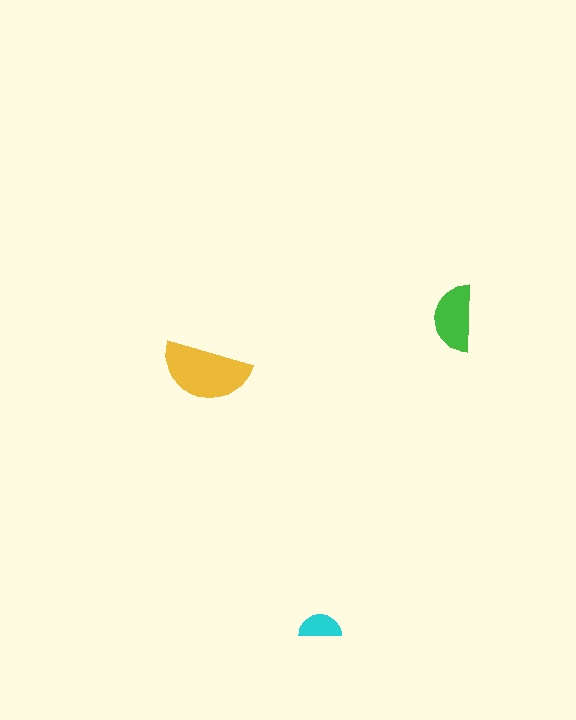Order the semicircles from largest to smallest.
the yellow one, the green one, the cyan one.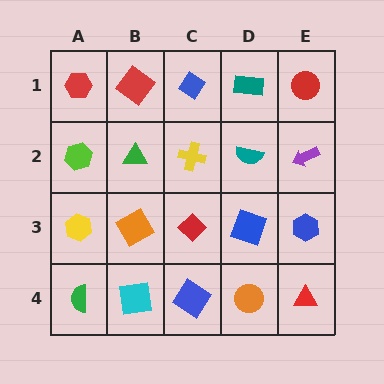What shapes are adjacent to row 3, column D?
A teal semicircle (row 2, column D), an orange circle (row 4, column D), a red diamond (row 3, column C), a blue hexagon (row 3, column E).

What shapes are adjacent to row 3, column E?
A purple arrow (row 2, column E), a red triangle (row 4, column E), a blue square (row 3, column D).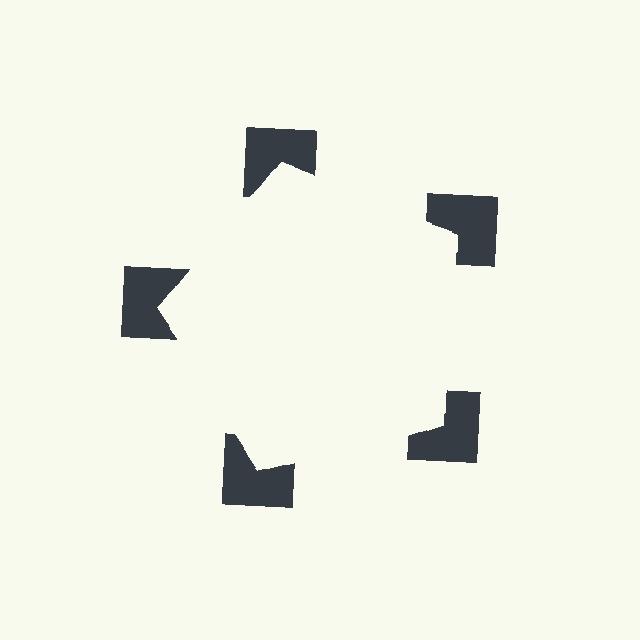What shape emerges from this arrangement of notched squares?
An illusory pentagon — its edges are inferred from the aligned wedge cuts in the notched squares, not physically drawn.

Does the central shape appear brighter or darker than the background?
It typically appears slightly brighter than the background, even though no actual brightness change is drawn.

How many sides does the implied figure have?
5 sides.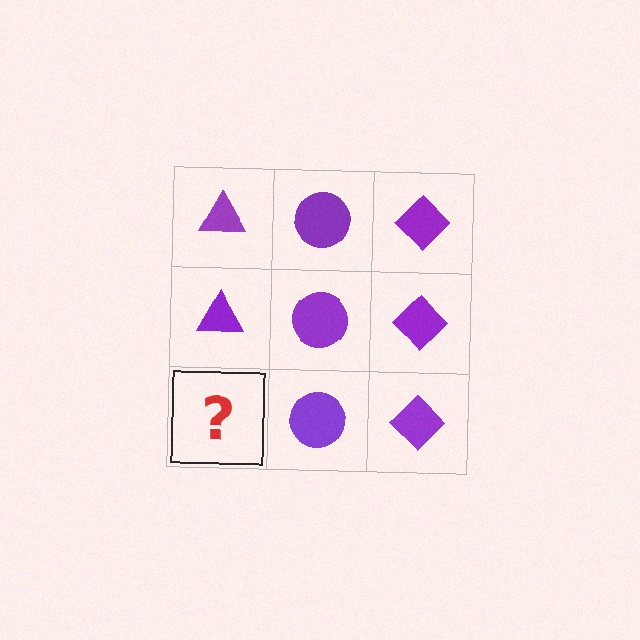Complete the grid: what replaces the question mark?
The question mark should be replaced with a purple triangle.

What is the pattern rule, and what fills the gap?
The rule is that each column has a consistent shape. The gap should be filled with a purple triangle.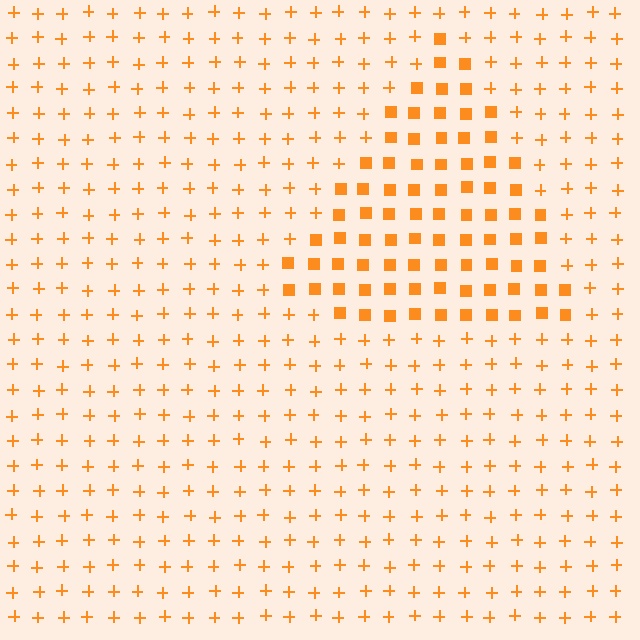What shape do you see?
I see a triangle.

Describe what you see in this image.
The image is filled with small orange elements arranged in a uniform grid. A triangle-shaped region contains squares, while the surrounding area contains plus signs. The boundary is defined purely by the change in element shape.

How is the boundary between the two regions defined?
The boundary is defined by a change in element shape: squares inside vs. plus signs outside. All elements share the same color and spacing.